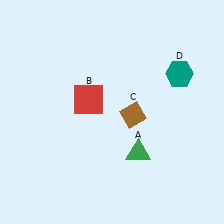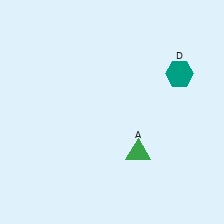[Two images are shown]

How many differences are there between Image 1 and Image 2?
There are 2 differences between the two images.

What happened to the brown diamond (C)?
The brown diamond (C) was removed in Image 2. It was in the bottom-right area of Image 1.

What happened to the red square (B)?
The red square (B) was removed in Image 2. It was in the top-left area of Image 1.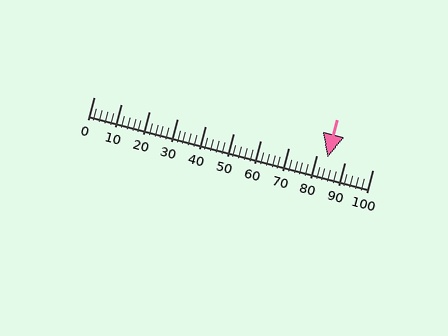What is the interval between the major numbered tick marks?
The major tick marks are spaced 10 units apart.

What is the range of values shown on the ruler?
The ruler shows values from 0 to 100.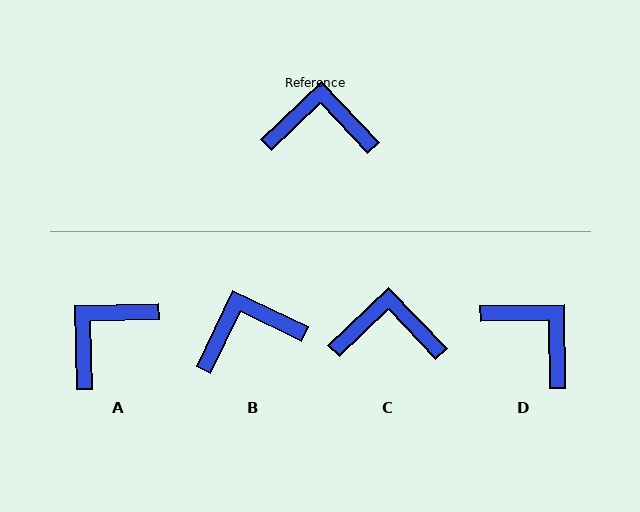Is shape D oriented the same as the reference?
No, it is off by about 43 degrees.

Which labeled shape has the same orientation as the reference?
C.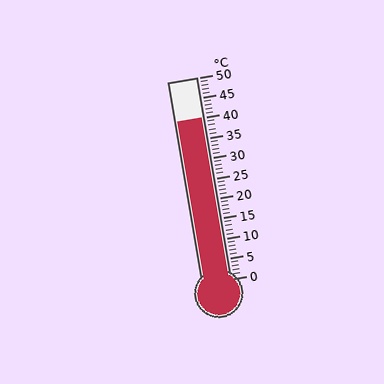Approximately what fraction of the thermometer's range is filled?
The thermometer is filled to approximately 80% of its range.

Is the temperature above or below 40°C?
The temperature is at 40°C.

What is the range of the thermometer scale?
The thermometer scale ranges from 0°C to 50°C.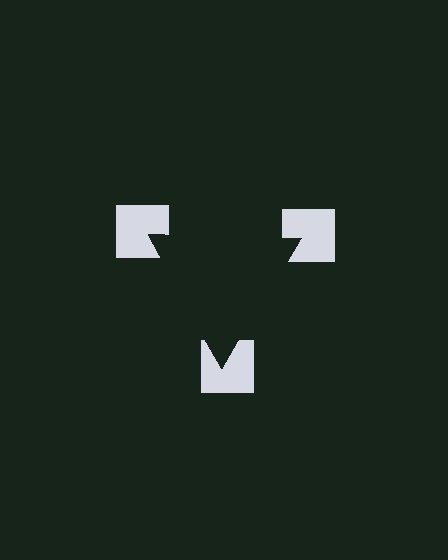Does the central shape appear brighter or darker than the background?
It typically appears slightly darker than the background, even though no actual brightness change is drawn.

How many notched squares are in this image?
There are 3 — one at each vertex of the illusory triangle.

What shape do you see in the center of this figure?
An illusory triangle — its edges are inferred from the aligned wedge cuts in the notched squares, not physically drawn.